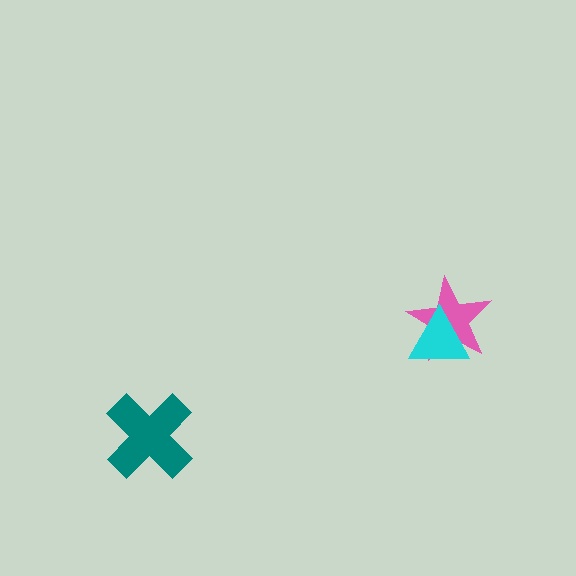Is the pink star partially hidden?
Yes, it is partially covered by another shape.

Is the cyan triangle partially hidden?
No, no other shape covers it.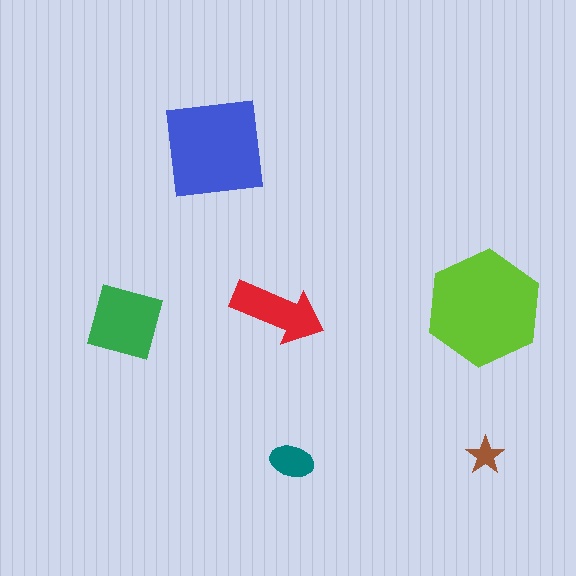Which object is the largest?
The lime hexagon.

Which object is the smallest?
The brown star.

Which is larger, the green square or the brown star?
The green square.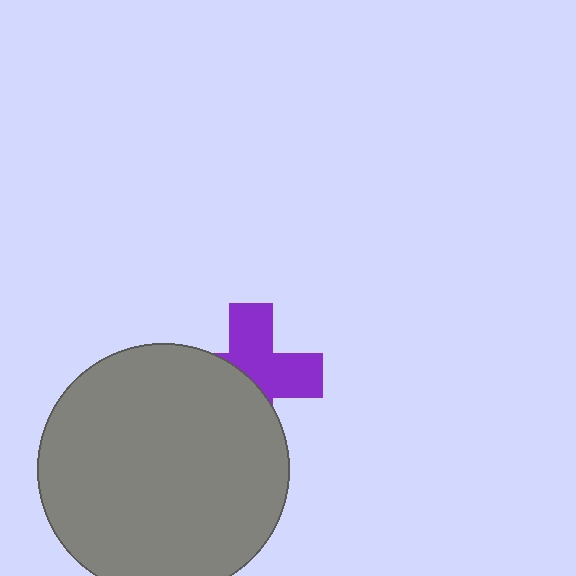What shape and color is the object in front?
The object in front is a gray circle.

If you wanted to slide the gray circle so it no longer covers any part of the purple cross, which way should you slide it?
Slide it toward the lower-left — that is the most direct way to separate the two shapes.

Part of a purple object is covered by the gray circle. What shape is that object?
It is a cross.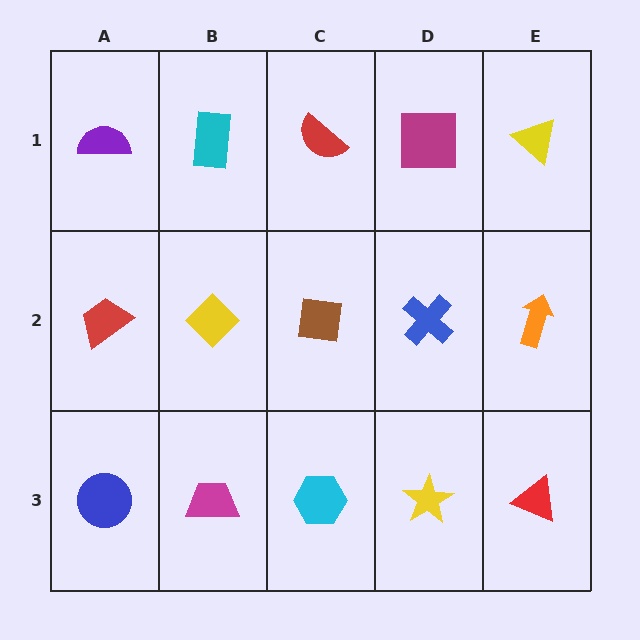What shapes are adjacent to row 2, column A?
A purple semicircle (row 1, column A), a blue circle (row 3, column A), a yellow diamond (row 2, column B).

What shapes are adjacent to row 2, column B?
A cyan rectangle (row 1, column B), a magenta trapezoid (row 3, column B), a red trapezoid (row 2, column A), a brown square (row 2, column C).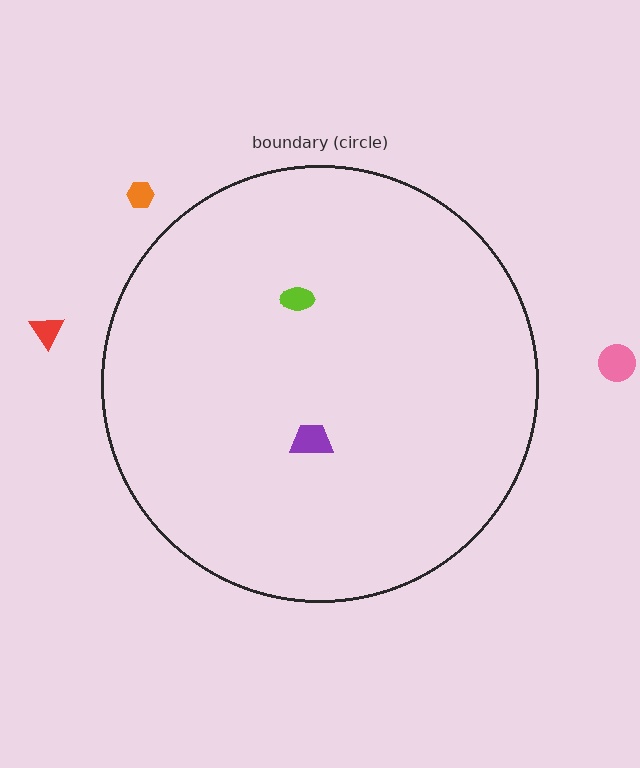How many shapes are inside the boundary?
2 inside, 3 outside.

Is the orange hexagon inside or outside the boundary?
Outside.